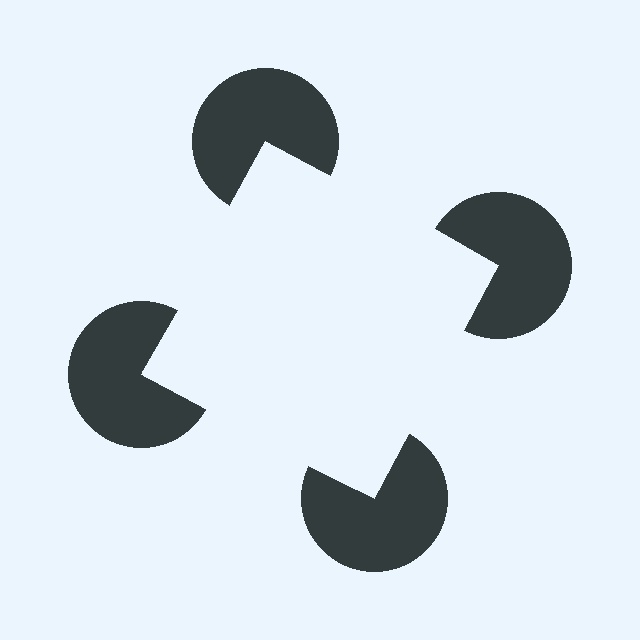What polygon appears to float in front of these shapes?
An illusory square — its edges are inferred from the aligned wedge cuts in the pac-man discs, not physically drawn.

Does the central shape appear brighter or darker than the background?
It typically appears slightly brighter than the background, even though no actual brightness change is drawn.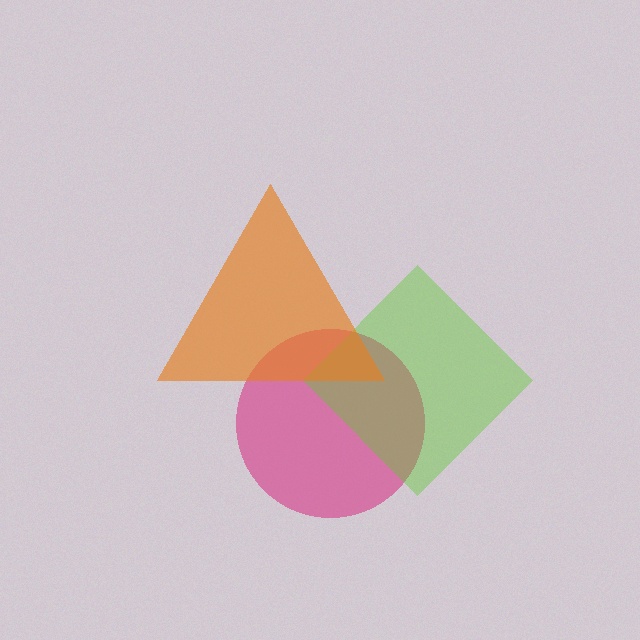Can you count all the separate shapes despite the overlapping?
Yes, there are 3 separate shapes.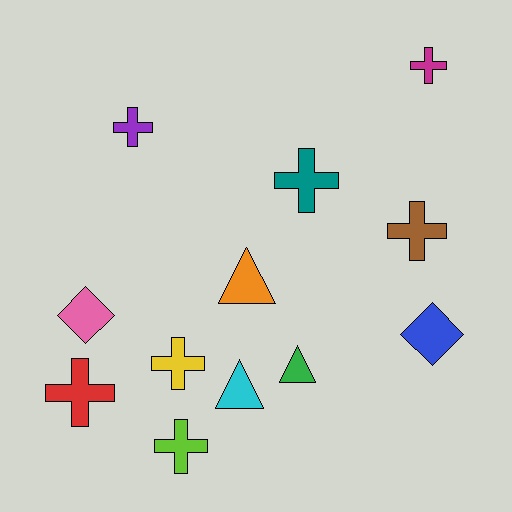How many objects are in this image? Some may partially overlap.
There are 12 objects.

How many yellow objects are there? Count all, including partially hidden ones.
There is 1 yellow object.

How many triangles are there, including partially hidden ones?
There are 3 triangles.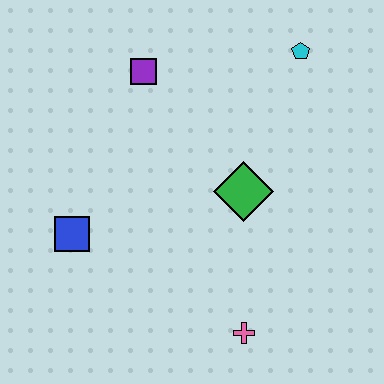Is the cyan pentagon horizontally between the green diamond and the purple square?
No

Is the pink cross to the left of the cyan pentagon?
Yes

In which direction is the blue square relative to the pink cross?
The blue square is to the left of the pink cross.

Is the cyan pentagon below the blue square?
No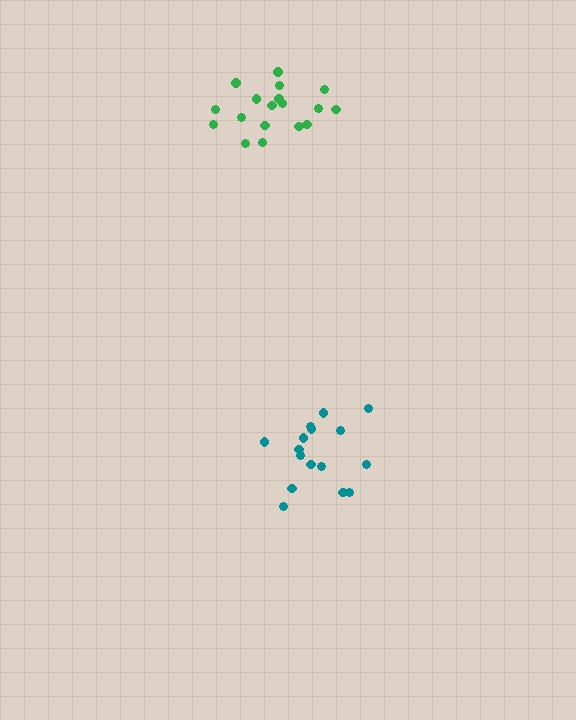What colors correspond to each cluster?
The clusters are colored: teal, green.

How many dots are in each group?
Group 1: 16 dots, Group 2: 18 dots (34 total).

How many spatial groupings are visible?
There are 2 spatial groupings.